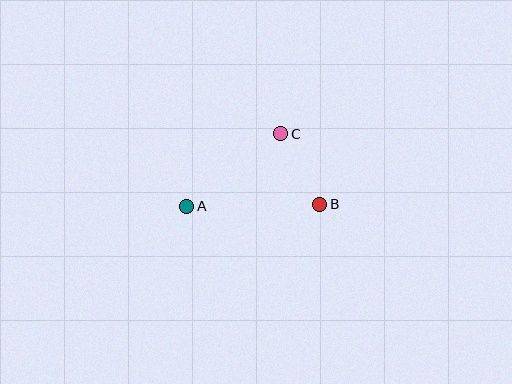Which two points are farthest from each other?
Points A and B are farthest from each other.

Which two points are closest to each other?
Points B and C are closest to each other.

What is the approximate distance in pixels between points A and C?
The distance between A and C is approximately 119 pixels.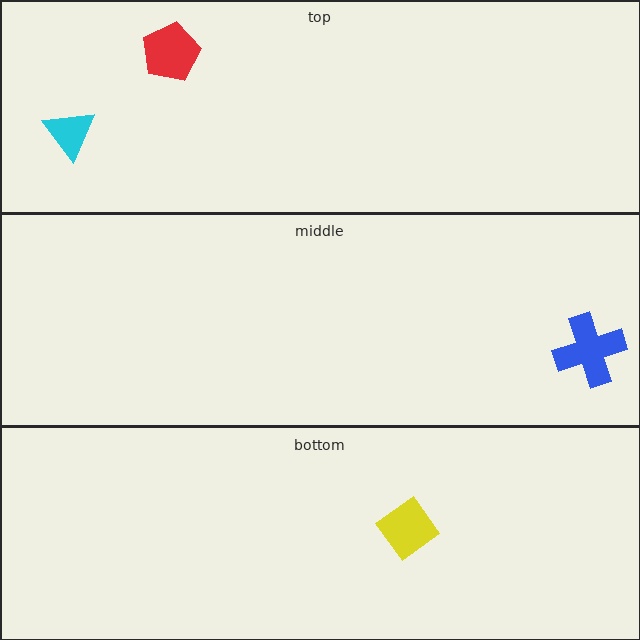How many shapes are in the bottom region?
1.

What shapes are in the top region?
The red pentagon, the cyan triangle.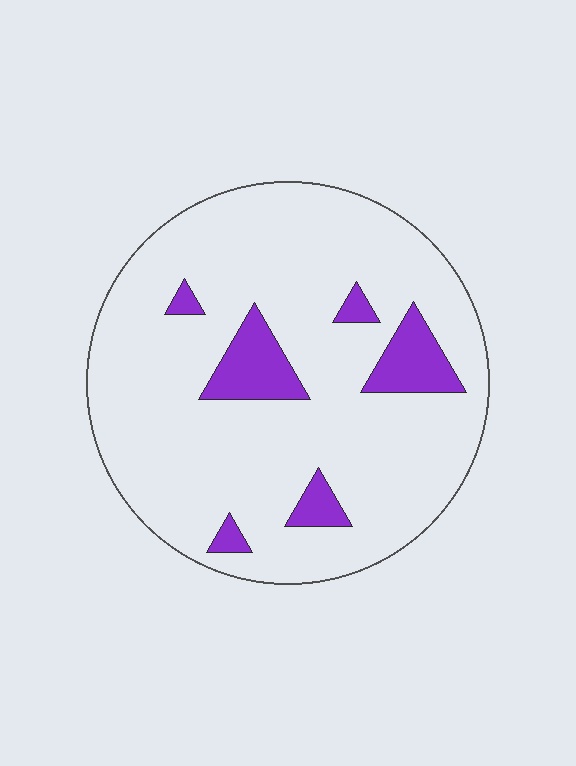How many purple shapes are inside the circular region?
6.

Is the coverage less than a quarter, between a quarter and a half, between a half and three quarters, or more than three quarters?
Less than a quarter.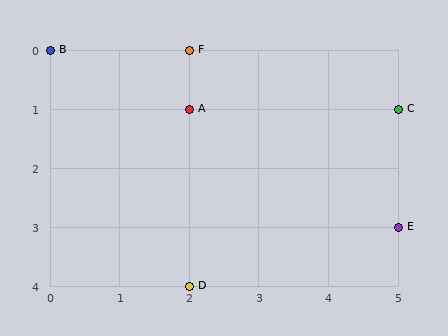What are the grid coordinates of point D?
Point D is at grid coordinates (2, 4).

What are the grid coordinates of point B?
Point B is at grid coordinates (0, 0).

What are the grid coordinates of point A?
Point A is at grid coordinates (2, 1).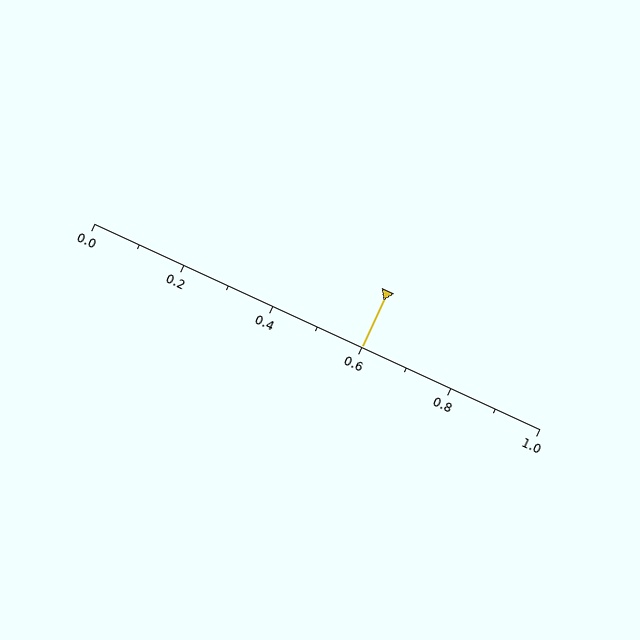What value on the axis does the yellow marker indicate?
The marker indicates approximately 0.6.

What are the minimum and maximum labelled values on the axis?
The axis runs from 0.0 to 1.0.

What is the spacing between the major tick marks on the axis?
The major ticks are spaced 0.2 apart.